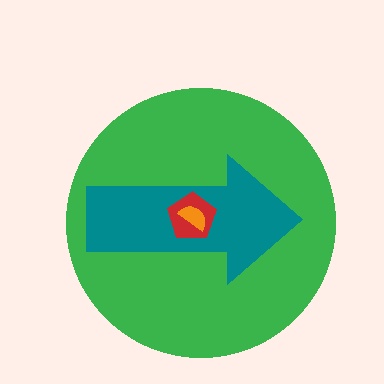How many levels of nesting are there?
4.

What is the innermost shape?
The orange semicircle.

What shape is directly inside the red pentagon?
The orange semicircle.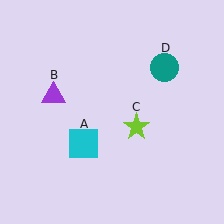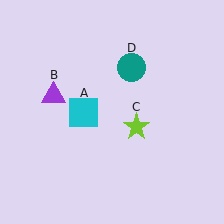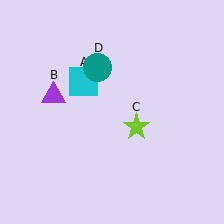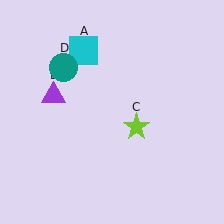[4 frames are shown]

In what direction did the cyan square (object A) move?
The cyan square (object A) moved up.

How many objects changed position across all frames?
2 objects changed position: cyan square (object A), teal circle (object D).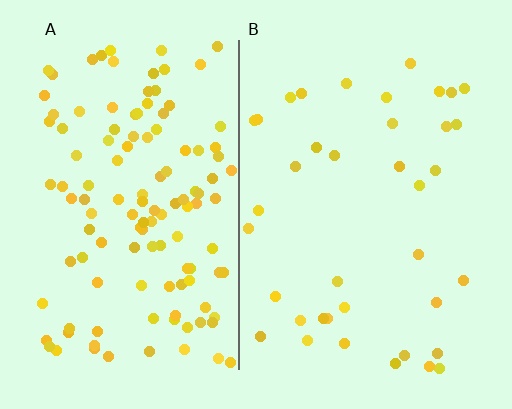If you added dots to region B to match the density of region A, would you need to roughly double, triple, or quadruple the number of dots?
Approximately triple.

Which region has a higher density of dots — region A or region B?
A (the left).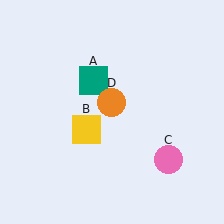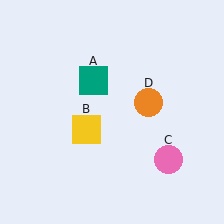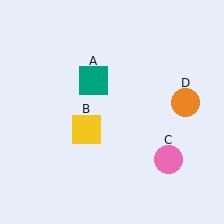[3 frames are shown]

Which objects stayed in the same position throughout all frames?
Teal square (object A) and yellow square (object B) and pink circle (object C) remained stationary.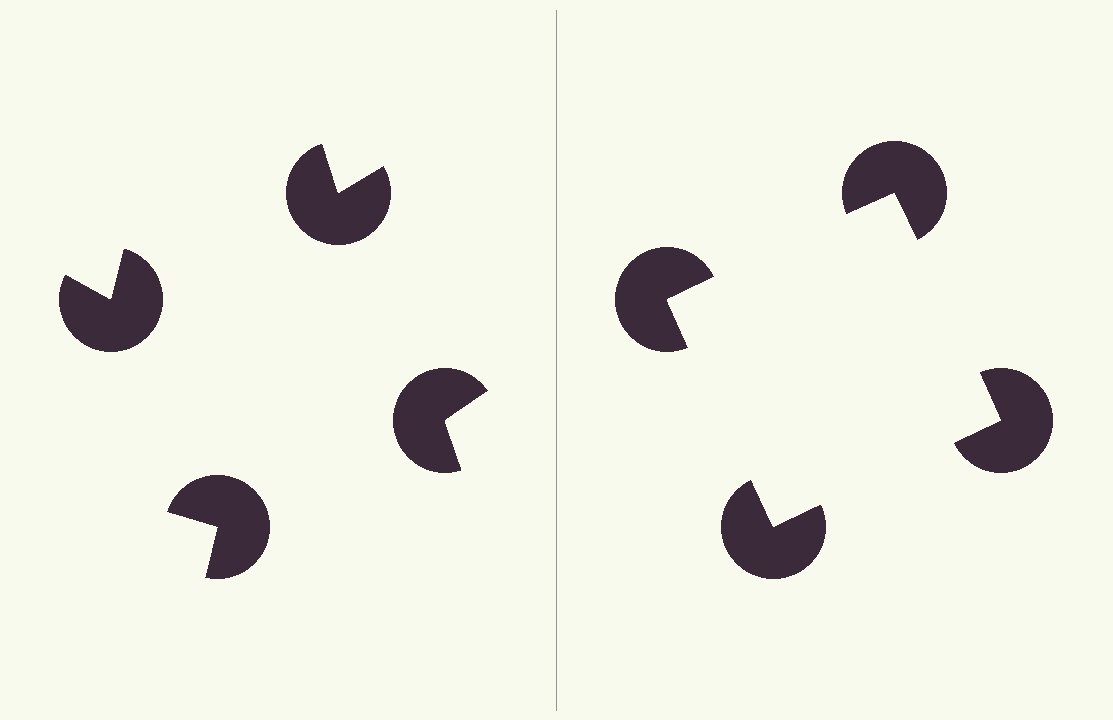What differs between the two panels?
The pac-man discs are positioned identically on both sides; only the wedge orientations differ. On the right they align to a square; on the left they are misaligned.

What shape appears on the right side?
An illusory square.